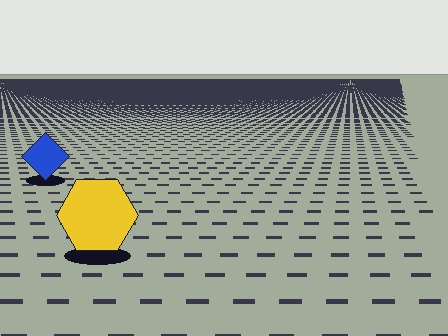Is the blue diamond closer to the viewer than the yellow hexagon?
No. The yellow hexagon is closer — you can tell from the texture gradient: the ground texture is coarser near it.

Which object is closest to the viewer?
The yellow hexagon is closest. The texture marks near it are larger and more spread out.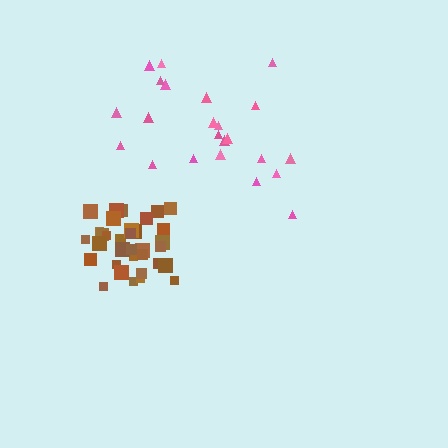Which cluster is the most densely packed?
Brown.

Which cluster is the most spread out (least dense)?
Pink.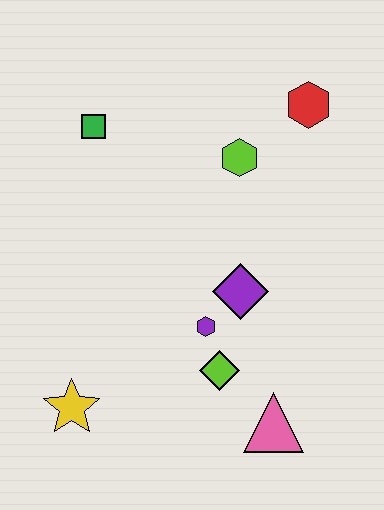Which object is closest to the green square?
The lime hexagon is closest to the green square.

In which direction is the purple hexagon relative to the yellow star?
The purple hexagon is to the right of the yellow star.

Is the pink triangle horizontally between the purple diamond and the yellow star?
No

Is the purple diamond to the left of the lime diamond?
No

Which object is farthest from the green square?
The pink triangle is farthest from the green square.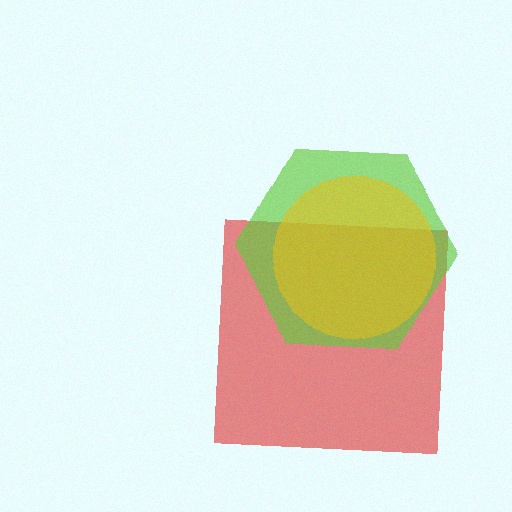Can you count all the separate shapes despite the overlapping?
Yes, there are 3 separate shapes.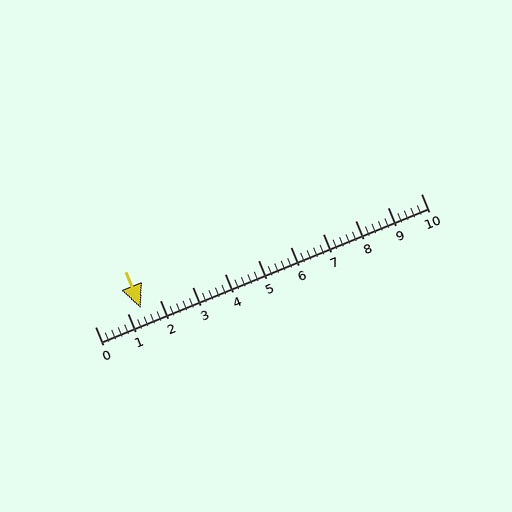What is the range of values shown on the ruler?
The ruler shows values from 0 to 10.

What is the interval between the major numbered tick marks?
The major tick marks are spaced 1 units apart.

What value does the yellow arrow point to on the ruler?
The yellow arrow points to approximately 1.4.